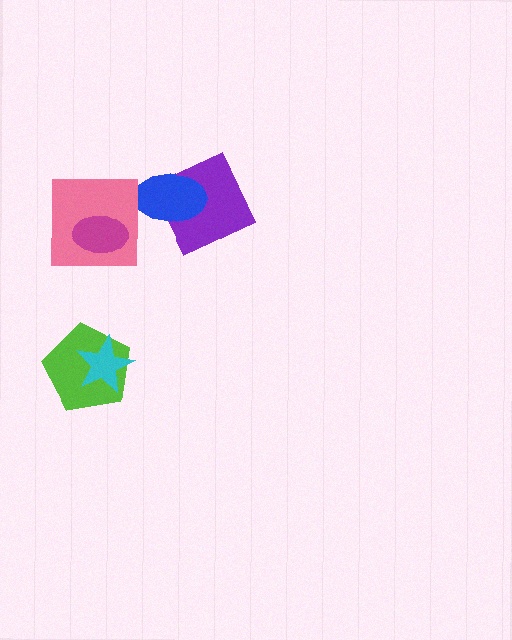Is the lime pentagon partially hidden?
Yes, it is partially covered by another shape.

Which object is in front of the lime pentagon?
The cyan star is in front of the lime pentagon.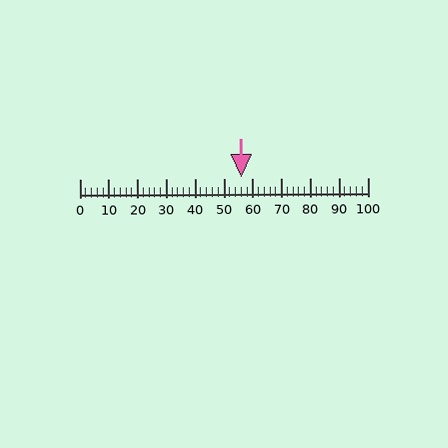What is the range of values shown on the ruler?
The ruler shows values from 0 to 100.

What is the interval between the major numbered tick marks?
The major tick marks are spaced 10 units apart.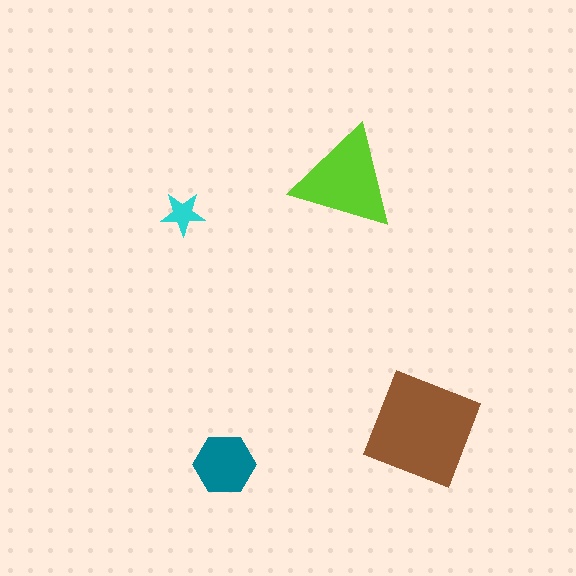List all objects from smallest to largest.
The cyan star, the teal hexagon, the lime triangle, the brown square.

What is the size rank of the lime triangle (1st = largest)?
2nd.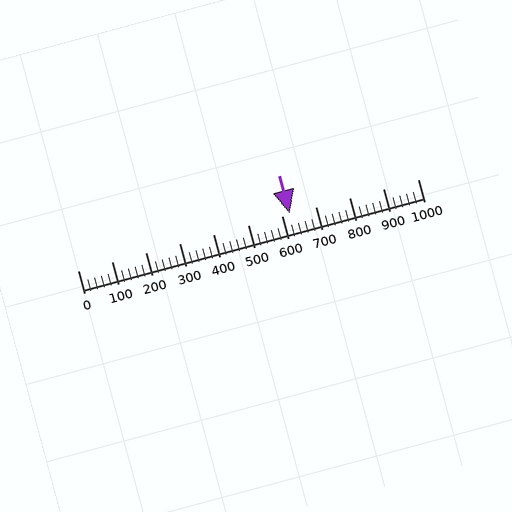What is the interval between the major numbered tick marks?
The major tick marks are spaced 100 units apart.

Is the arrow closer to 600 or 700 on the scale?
The arrow is closer to 600.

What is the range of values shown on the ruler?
The ruler shows values from 0 to 1000.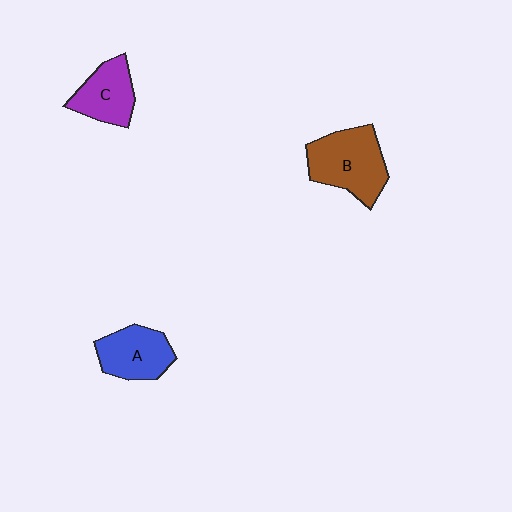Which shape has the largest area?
Shape B (brown).